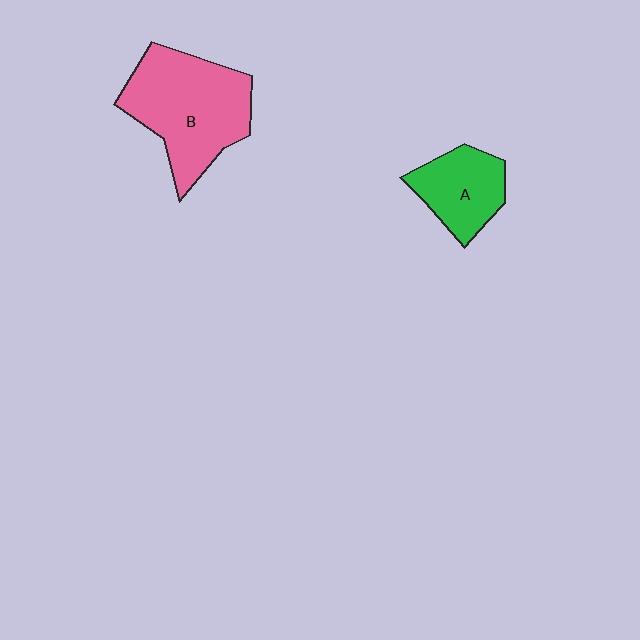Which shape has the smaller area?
Shape A (green).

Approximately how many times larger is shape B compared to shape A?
Approximately 1.9 times.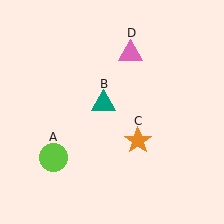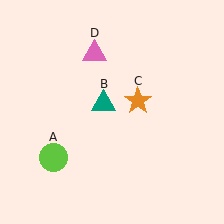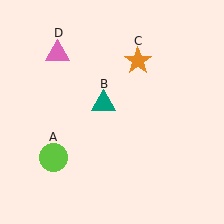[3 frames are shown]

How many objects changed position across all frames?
2 objects changed position: orange star (object C), pink triangle (object D).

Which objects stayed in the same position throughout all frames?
Lime circle (object A) and teal triangle (object B) remained stationary.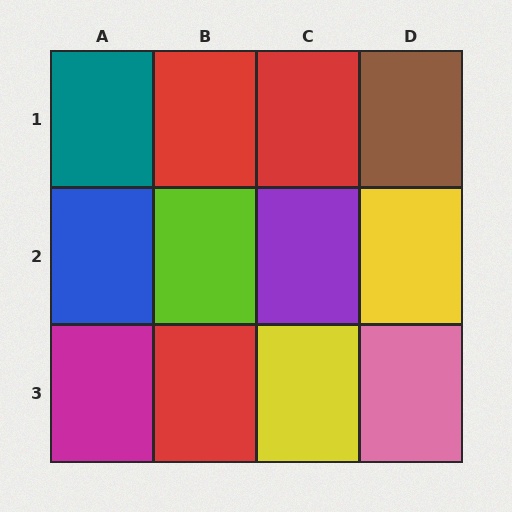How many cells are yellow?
2 cells are yellow.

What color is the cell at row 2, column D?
Yellow.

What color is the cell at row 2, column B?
Lime.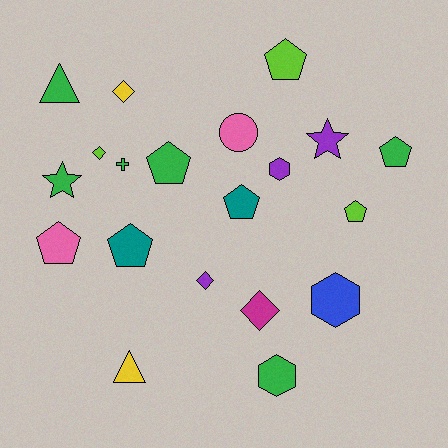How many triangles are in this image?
There are 2 triangles.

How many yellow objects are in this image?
There are 2 yellow objects.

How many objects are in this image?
There are 20 objects.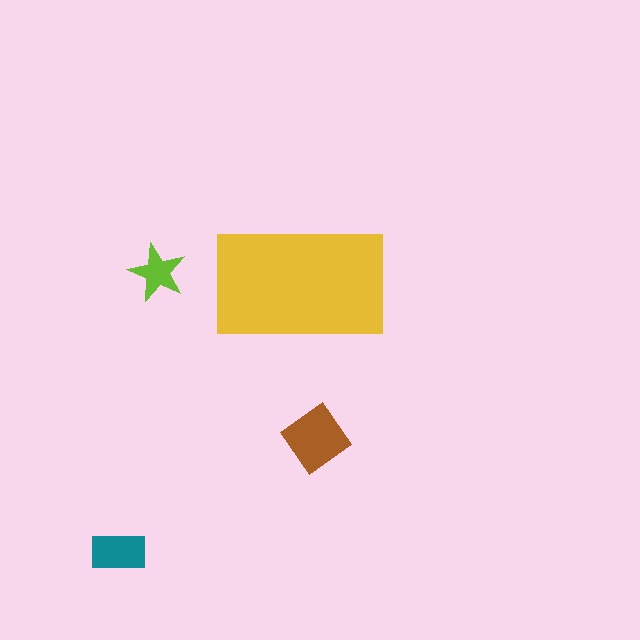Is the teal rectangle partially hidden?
No, the teal rectangle is fully visible.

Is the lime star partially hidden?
No, the lime star is fully visible.